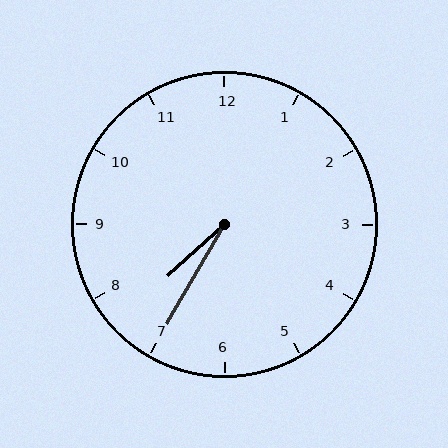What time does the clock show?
7:35.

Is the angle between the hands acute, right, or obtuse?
It is acute.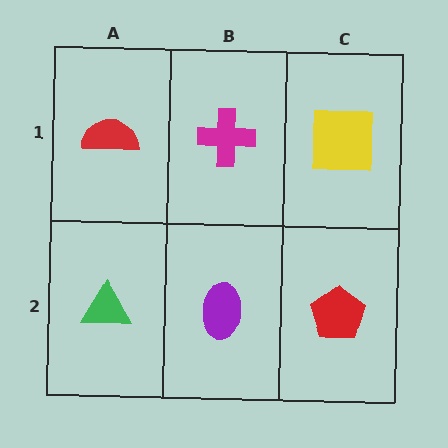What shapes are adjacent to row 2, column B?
A magenta cross (row 1, column B), a green triangle (row 2, column A), a red pentagon (row 2, column C).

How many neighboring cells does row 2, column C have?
2.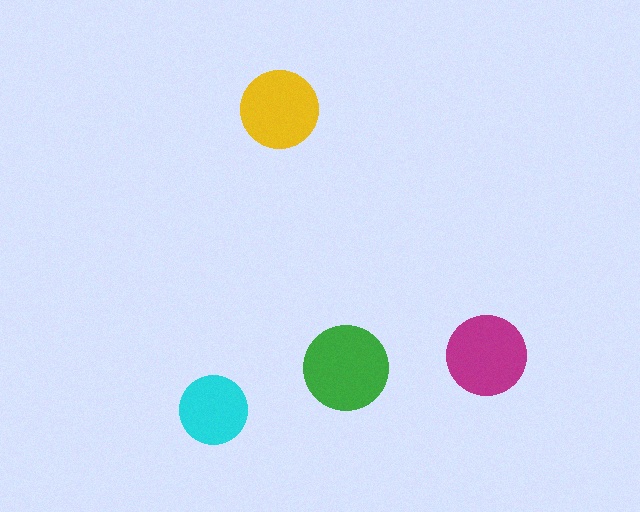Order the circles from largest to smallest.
the green one, the magenta one, the yellow one, the cyan one.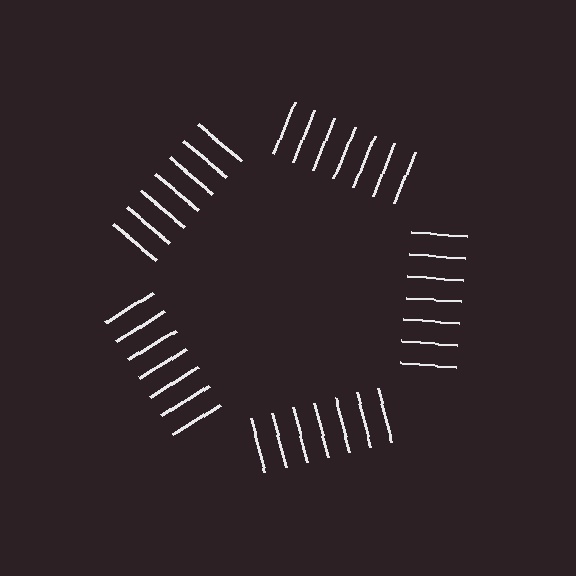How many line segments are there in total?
35 — 7 along each of the 5 edges.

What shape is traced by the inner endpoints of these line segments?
An illusory pentagon — the line segments terminate on its edges but no continuous stroke is drawn.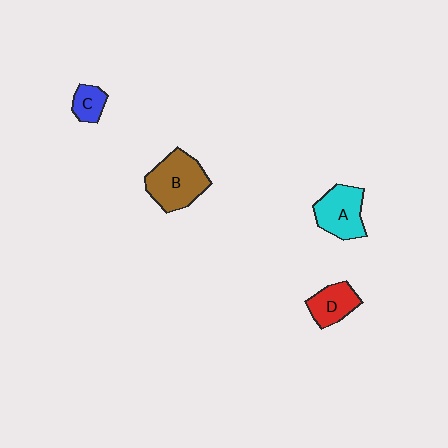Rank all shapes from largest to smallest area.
From largest to smallest: B (brown), A (cyan), D (red), C (blue).